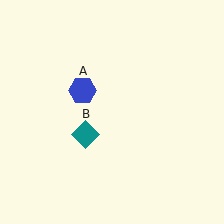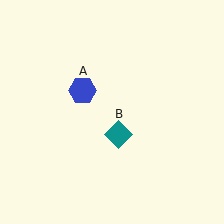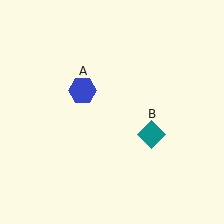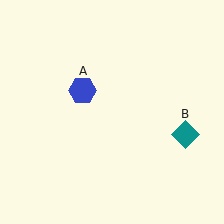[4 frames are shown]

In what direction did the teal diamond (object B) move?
The teal diamond (object B) moved right.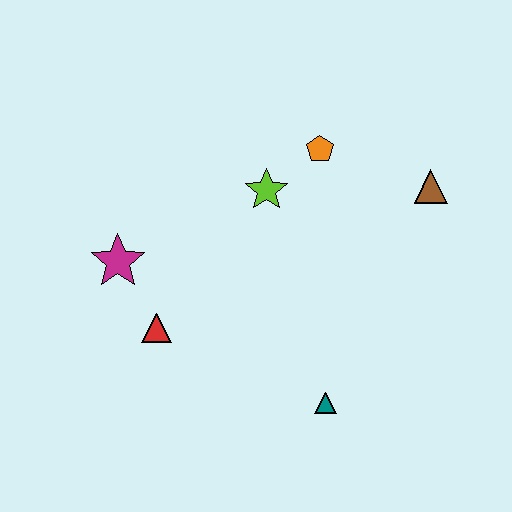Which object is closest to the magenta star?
The red triangle is closest to the magenta star.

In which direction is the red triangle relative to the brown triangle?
The red triangle is to the left of the brown triangle.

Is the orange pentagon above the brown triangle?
Yes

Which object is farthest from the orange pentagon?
The teal triangle is farthest from the orange pentagon.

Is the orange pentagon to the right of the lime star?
Yes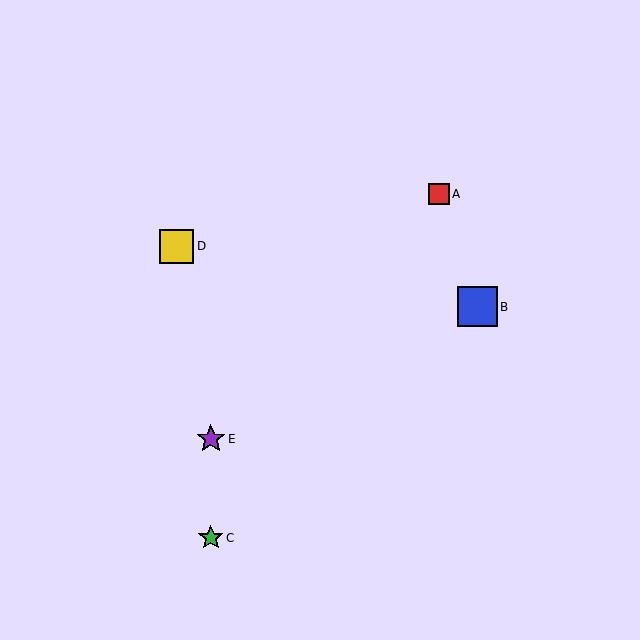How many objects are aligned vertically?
2 objects (C, E) are aligned vertically.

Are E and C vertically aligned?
Yes, both are at x≈211.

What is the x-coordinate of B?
Object B is at x≈477.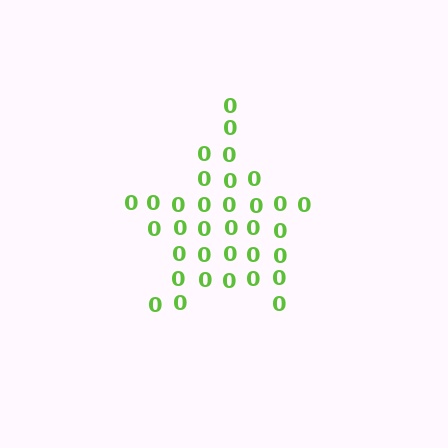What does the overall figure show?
The overall figure shows a star.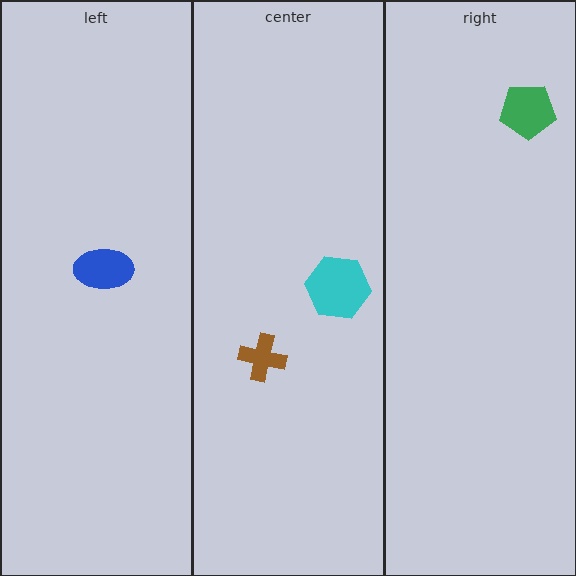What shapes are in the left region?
The blue ellipse.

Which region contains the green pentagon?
The right region.